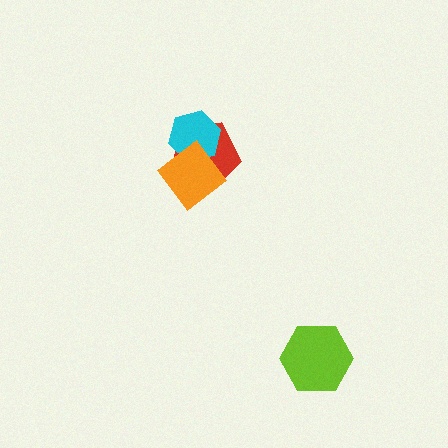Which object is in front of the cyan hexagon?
The orange diamond is in front of the cyan hexagon.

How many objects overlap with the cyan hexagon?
2 objects overlap with the cyan hexagon.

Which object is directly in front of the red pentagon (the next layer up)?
The cyan hexagon is directly in front of the red pentagon.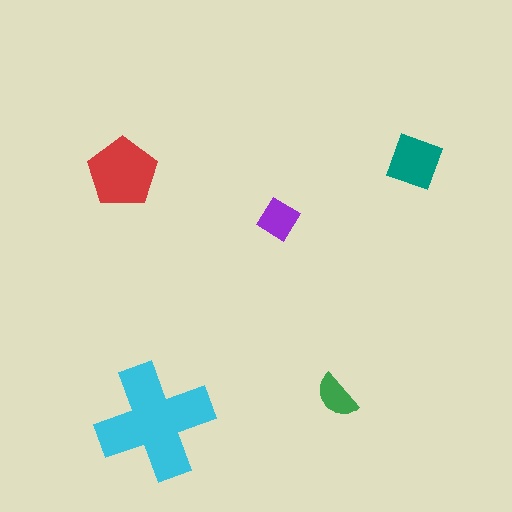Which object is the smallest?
The green semicircle.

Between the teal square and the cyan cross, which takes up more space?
The cyan cross.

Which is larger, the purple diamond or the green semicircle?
The purple diamond.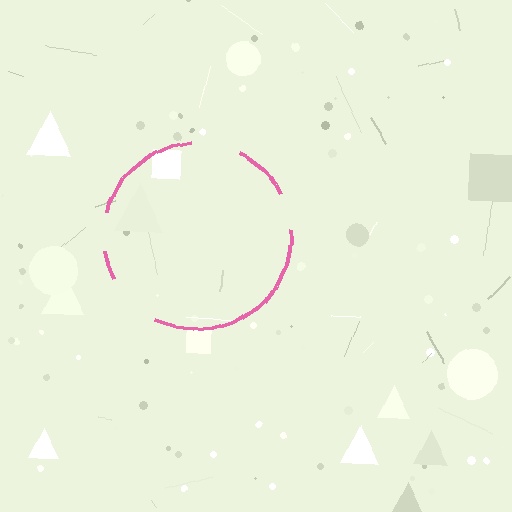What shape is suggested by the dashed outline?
The dashed outline suggests a circle.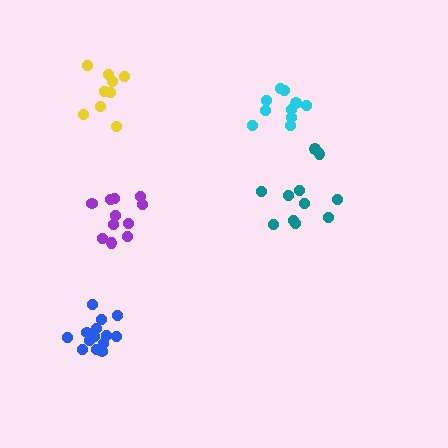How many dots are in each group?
Group 1: 10 dots, Group 2: 14 dots, Group 3: 11 dots, Group 4: 9 dots, Group 5: 11 dots (55 total).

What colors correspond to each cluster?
The clusters are colored: cyan, blue, purple, yellow, teal.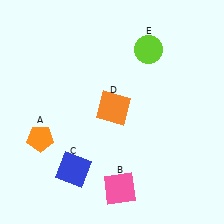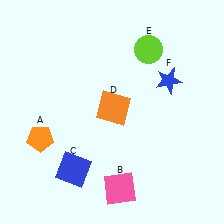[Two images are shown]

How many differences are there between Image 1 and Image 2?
There is 1 difference between the two images.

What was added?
A blue star (F) was added in Image 2.